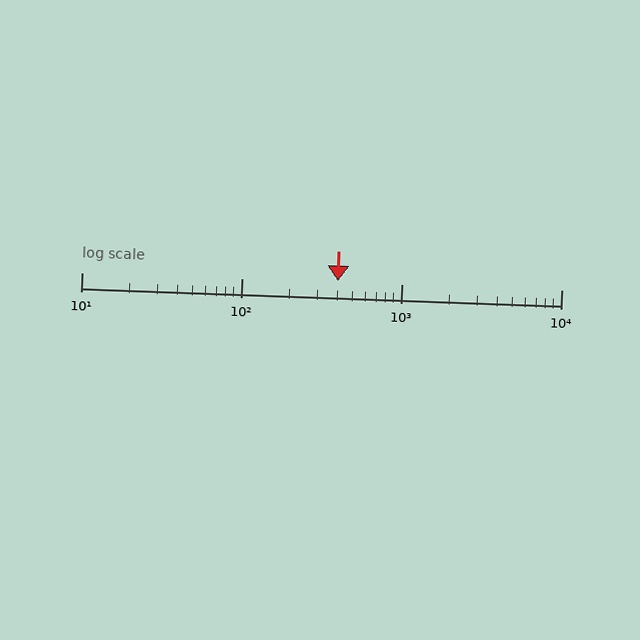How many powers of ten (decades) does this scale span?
The scale spans 3 decades, from 10 to 10000.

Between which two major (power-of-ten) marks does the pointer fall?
The pointer is between 100 and 1000.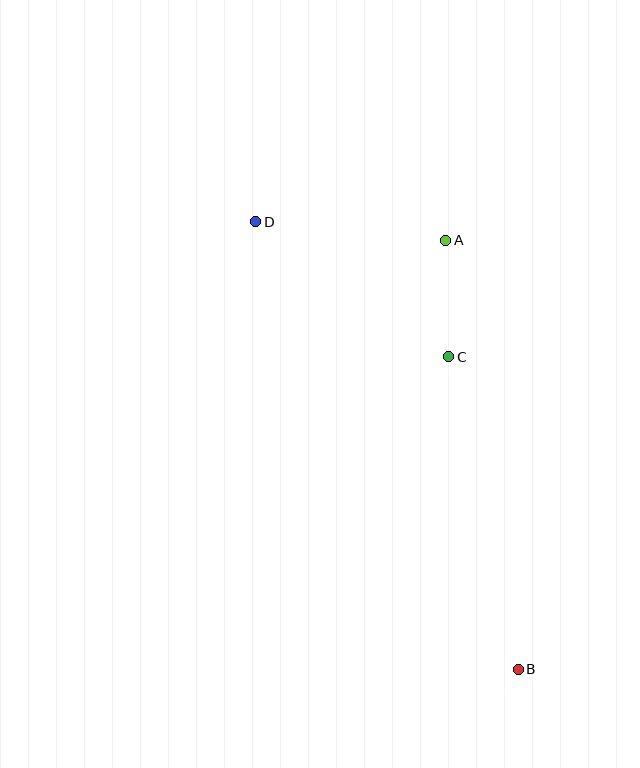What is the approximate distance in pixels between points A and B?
The distance between A and B is approximately 435 pixels.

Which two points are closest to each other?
Points A and C are closest to each other.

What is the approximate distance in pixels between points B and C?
The distance between B and C is approximately 320 pixels.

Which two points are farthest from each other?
Points B and D are farthest from each other.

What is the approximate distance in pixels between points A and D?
The distance between A and D is approximately 191 pixels.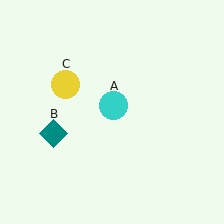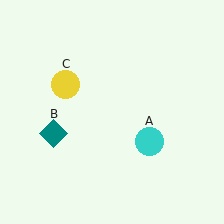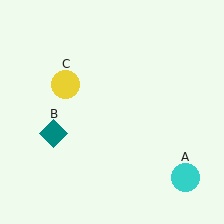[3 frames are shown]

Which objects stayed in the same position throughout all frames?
Teal diamond (object B) and yellow circle (object C) remained stationary.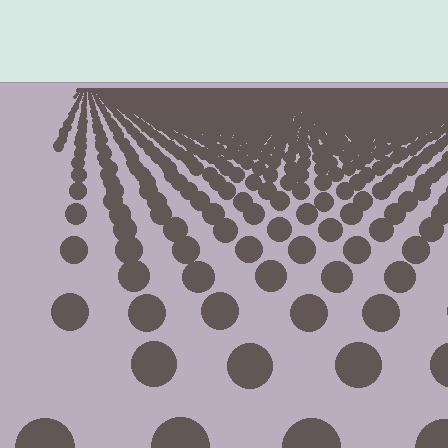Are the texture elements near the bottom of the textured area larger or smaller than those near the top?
Larger. Near the bottom, elements are closer to the viewer and appear at a bigger on-screen size.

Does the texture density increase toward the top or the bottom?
Density increases toward the top.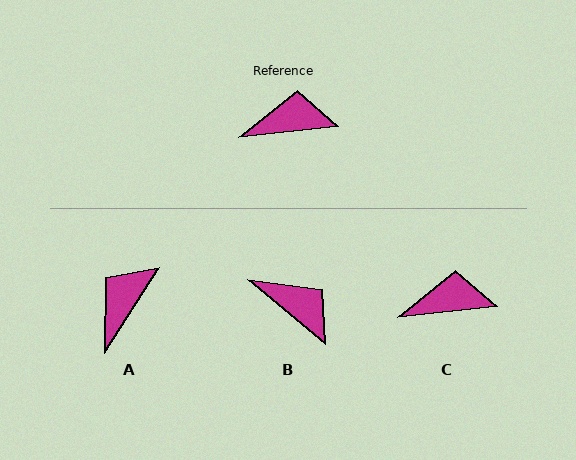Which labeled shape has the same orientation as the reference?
C.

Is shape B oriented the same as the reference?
No, it is off by about 46 degrees.